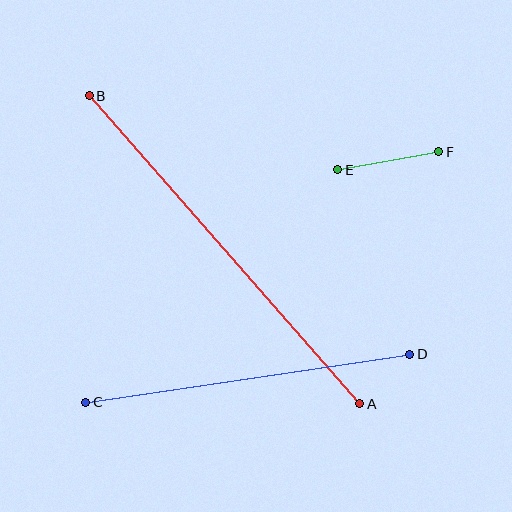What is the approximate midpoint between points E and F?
The midpoint is at approximately (388, 161) pixels.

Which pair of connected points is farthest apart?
Points A and B are farthest apart.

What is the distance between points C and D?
The distance is approximately 327 pixels.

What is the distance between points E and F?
The distance is approximately 103 pixels.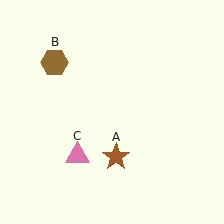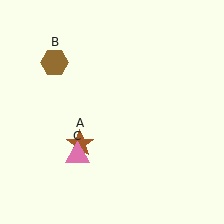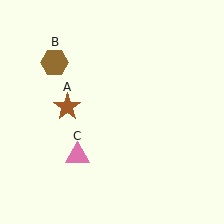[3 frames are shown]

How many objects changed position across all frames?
1 object changed position: brown star (object A).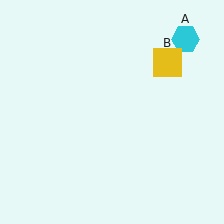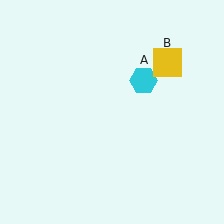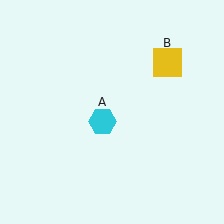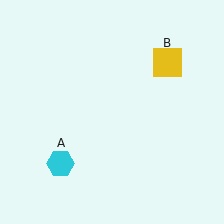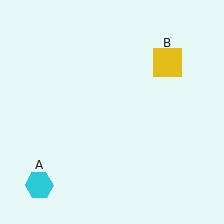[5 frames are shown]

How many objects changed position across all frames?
1 object changed position: cyan hexagon (object A).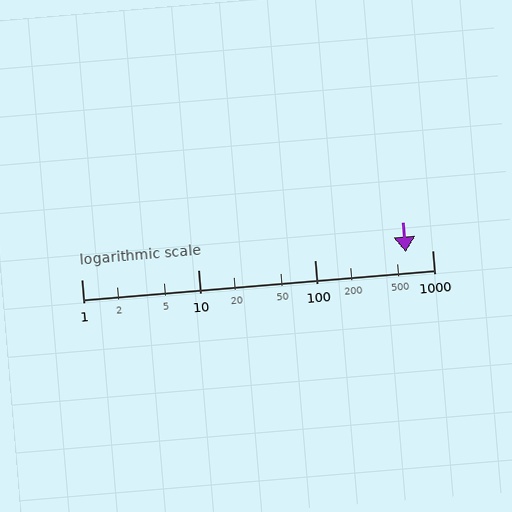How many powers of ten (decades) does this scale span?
The scale spans 3 decades, from 1 to 1000.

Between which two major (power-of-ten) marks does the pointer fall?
The pointer is between 100 and 1000.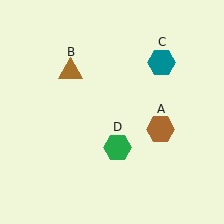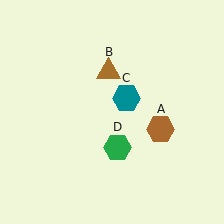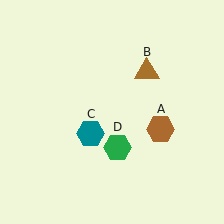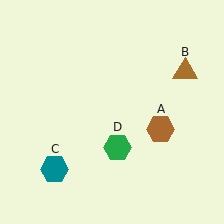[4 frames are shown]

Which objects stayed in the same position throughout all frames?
Brown hexagon (object A) and green hexagon (object D) remained stationary.